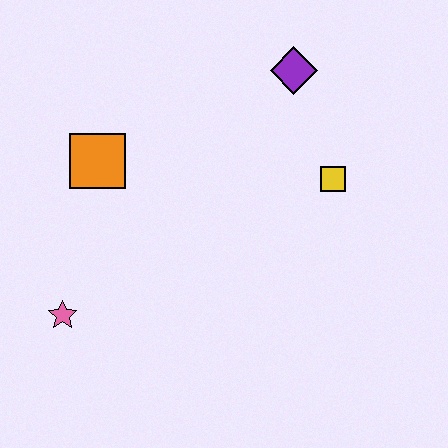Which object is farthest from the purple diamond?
The pink star is farthest from the purple diamond.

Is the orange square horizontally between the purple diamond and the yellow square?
No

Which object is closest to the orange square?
The pink star is closest to the orange square.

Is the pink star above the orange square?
No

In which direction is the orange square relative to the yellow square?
The orange square is to the left of the yellow square.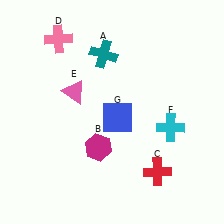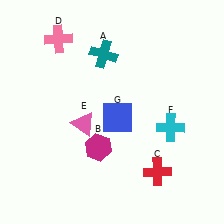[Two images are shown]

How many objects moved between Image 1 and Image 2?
1 object moved between the two images.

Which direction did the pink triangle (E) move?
The pink triangle (E) moved down.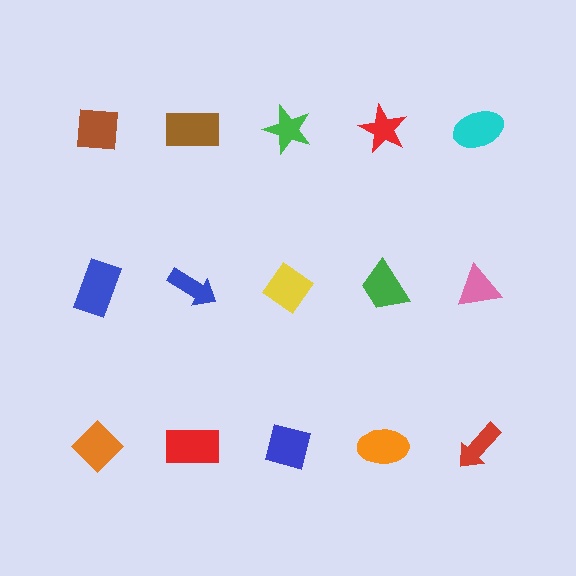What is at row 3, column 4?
An orange ellipse.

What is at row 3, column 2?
A red rectangle.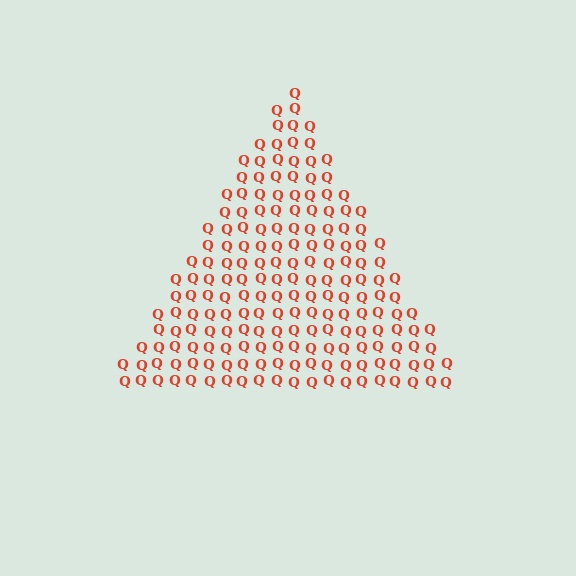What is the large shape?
The large shape is a triangle.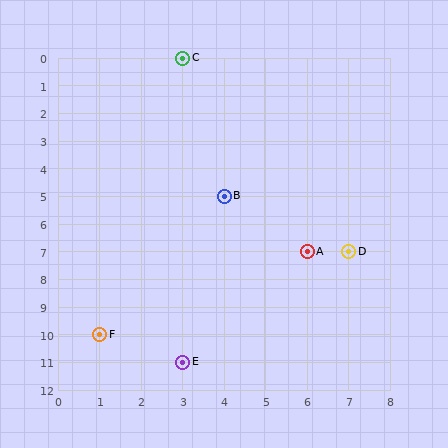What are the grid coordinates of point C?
Point C is at grid coordinates (3, 0).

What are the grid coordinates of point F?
Point F is at grid coordinates (1, 10).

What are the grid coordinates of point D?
Point D is at grid coordinates (7, 7).